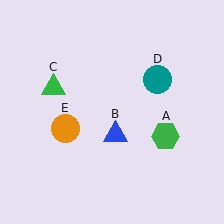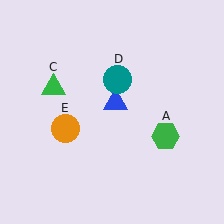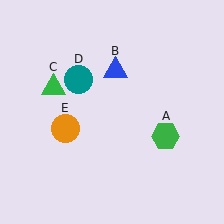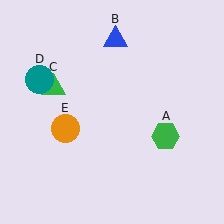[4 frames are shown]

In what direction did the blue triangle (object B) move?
The blue triangle (object B) moved up.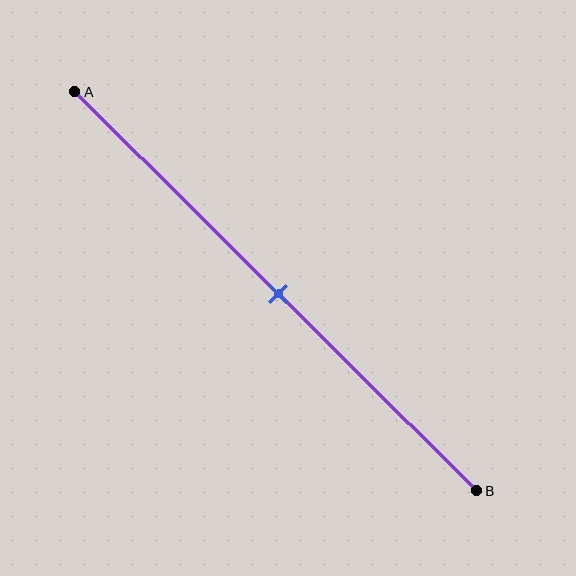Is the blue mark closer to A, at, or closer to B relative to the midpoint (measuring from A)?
The blue mark is approximately at the midpoint of segment AB.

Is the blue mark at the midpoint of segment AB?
Yes, the mark is approximately at the midpoint.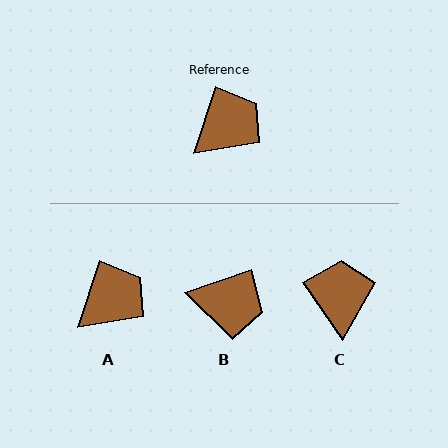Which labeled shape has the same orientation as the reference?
A.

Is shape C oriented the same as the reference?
No, it is off by about 52 degrees.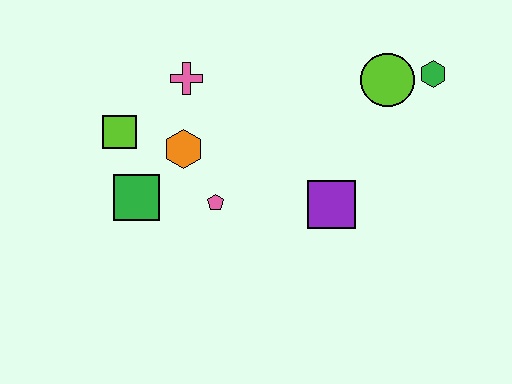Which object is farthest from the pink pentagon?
The green hexagon is farthest from the pink pentagon.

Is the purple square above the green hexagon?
No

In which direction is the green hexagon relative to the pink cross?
The green hexagon is to the right of the pink cross.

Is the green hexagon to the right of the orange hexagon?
Yes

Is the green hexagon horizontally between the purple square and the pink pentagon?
No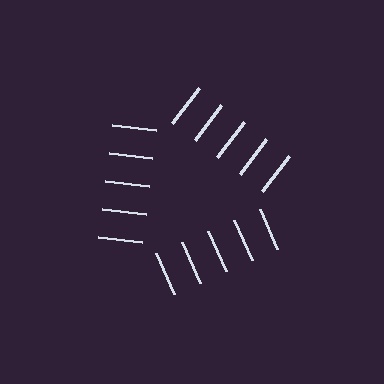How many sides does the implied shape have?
3 sides — the line-ends trace a triangle.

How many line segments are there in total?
15 — 5 along each of the 3 edges.